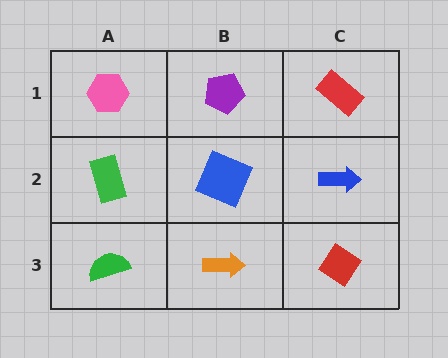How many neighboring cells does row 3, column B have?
3.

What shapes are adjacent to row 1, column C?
A blue arrow (row 2, column C), a purple pentagon (row 1, column B).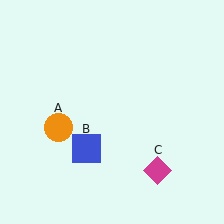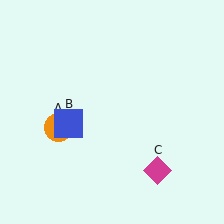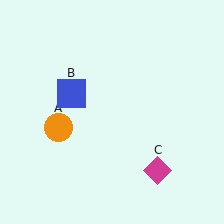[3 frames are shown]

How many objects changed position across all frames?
1 object changed position: blue square (object B).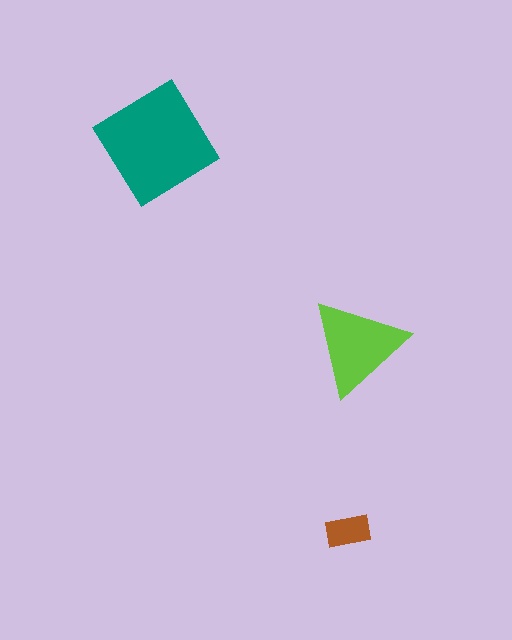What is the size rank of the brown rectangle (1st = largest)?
3rd.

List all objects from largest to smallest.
The teal diamond, the lime triangle, the brown rectangle.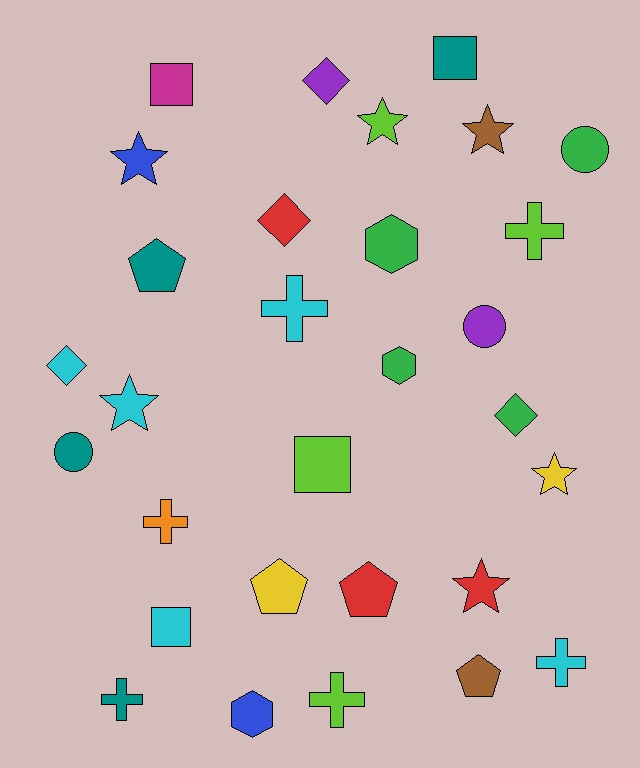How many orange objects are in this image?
There is 1 orange object.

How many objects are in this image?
There are 30 objects.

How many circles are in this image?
There are 3 circles.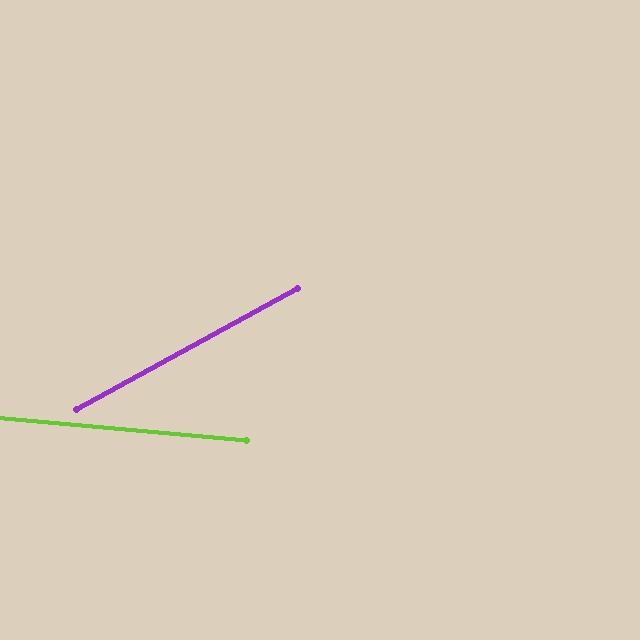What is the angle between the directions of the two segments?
Approximately 34 degrees.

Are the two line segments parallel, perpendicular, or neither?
Neither parallel nor perpendicular — they differ by about 34°.